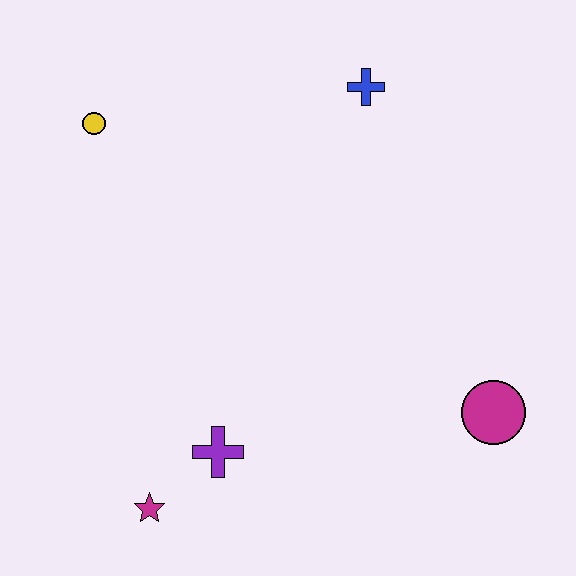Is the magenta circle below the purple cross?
No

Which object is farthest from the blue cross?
The magenta star is farthest from the blue cross.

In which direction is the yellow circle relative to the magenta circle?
The yellow circle is to the left of the magenta circle.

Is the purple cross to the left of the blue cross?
Yes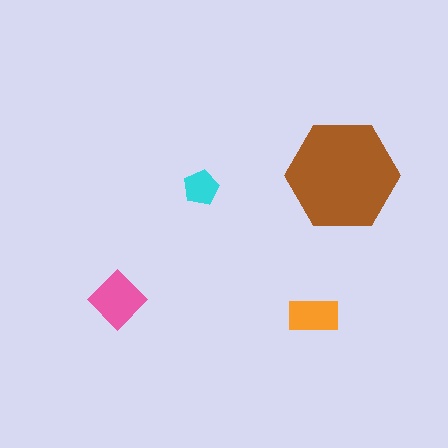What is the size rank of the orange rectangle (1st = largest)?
3rd.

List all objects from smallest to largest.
The cyan pentagon, the orange rectangle, the pink diamond, the brown hexagon.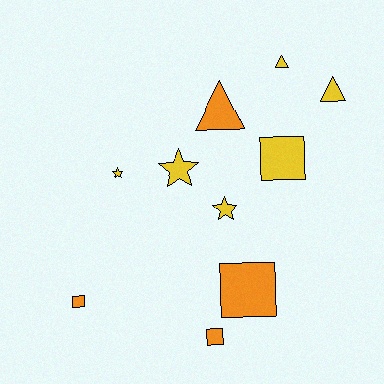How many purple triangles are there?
There are no purple triangles.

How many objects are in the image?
There are 10 objects.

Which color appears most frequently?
Yellow, with 6 objects.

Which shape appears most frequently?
Square, with 4 objects.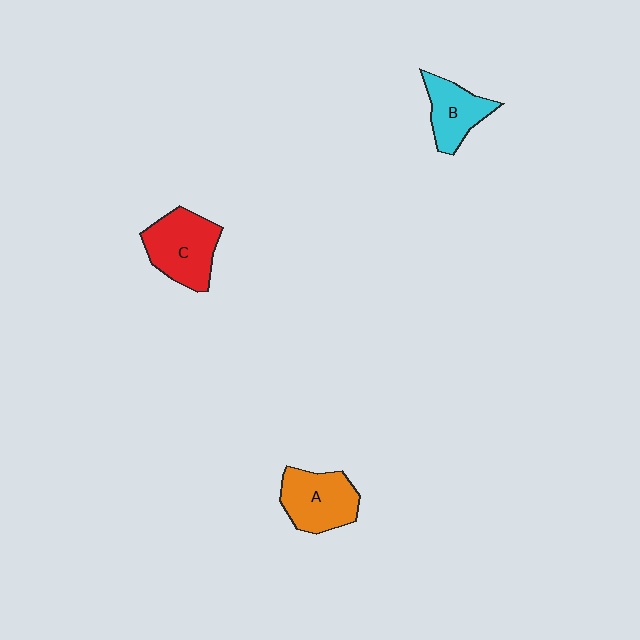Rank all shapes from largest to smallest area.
From largest to smallest: C (red), A (orange), B (cyan).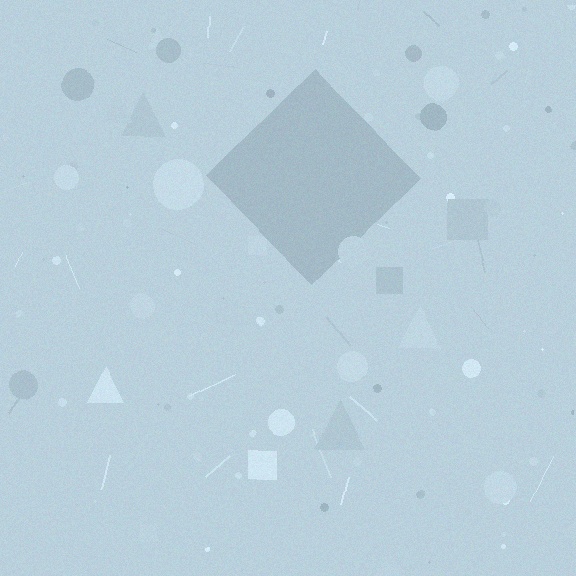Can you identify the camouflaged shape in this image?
The camouflaged shape is a diamond.